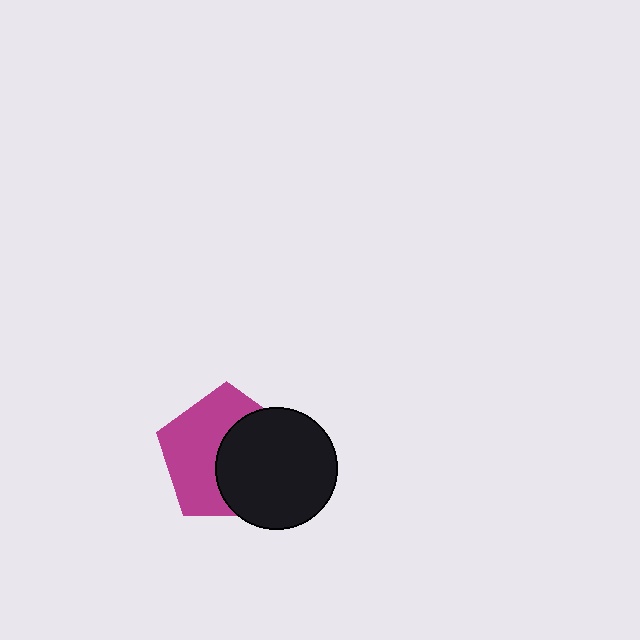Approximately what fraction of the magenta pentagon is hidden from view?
Roughly 48% of the magenta pentagon is hidden behind the black circle.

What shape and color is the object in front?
The object in front is a black circle.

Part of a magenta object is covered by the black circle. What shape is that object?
It is a pentagon.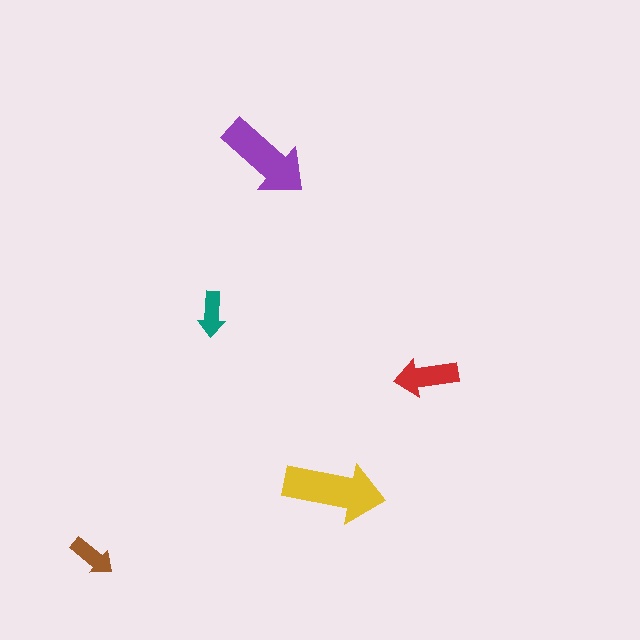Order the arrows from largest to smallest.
the yellow one, the purple one, the red one, the brown one, the teal one.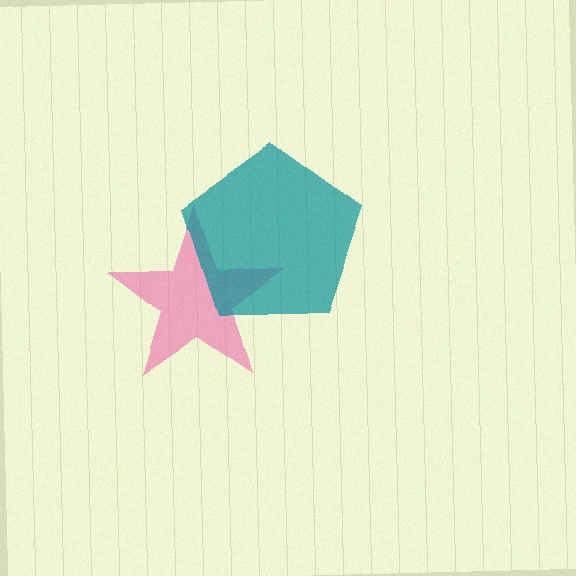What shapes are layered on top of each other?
The layered shapes are: a pink star, a teal pentagon.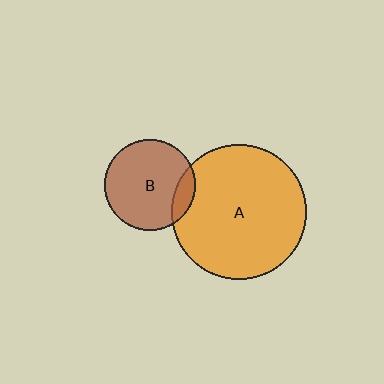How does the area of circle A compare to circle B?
Approximately 2.2 times.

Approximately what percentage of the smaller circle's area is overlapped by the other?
Approximately 15%.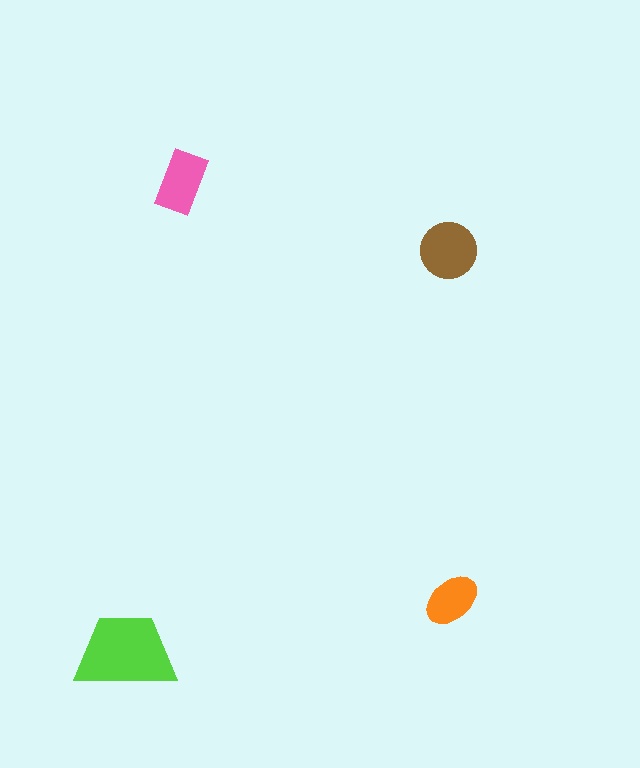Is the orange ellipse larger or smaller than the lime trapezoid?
Smaller.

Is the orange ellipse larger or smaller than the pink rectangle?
Smaller.